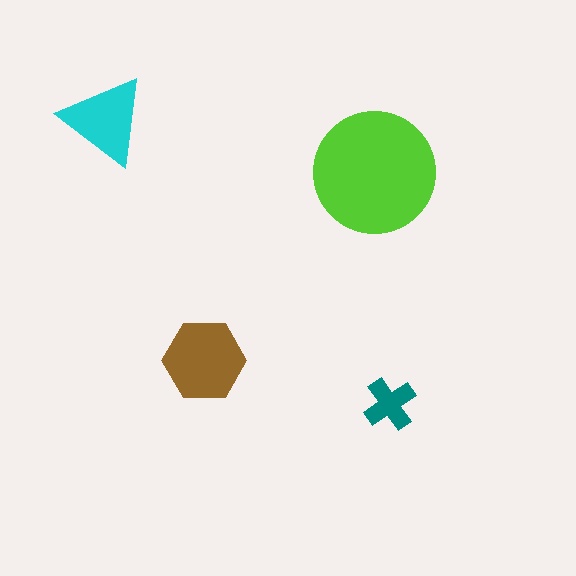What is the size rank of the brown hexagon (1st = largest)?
2nd.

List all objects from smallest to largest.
The teal cross, the cyan triangle, the brown hexagon, the lime circle.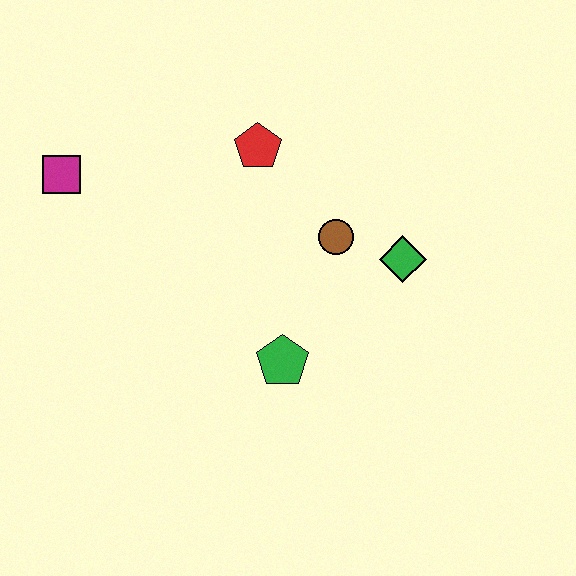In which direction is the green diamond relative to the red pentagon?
The green diamond is to the right of the red pentagon.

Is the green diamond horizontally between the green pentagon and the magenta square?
No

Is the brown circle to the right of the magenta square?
Yes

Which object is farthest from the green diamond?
The magenta square is farthest from the green diamond.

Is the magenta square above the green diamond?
Yes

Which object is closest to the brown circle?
The green diamond is closest to the brown circle.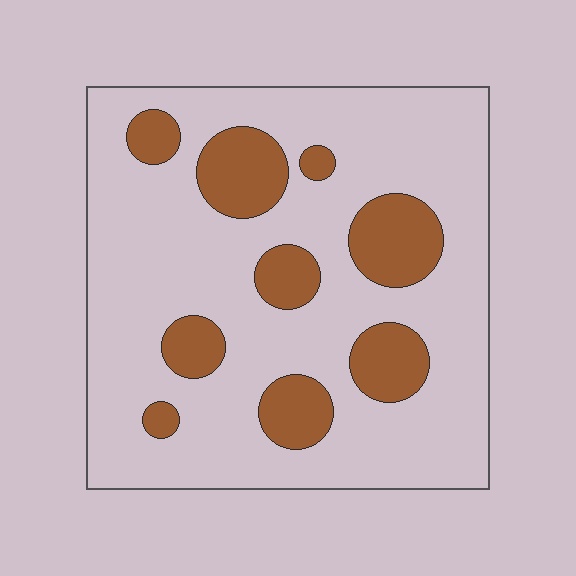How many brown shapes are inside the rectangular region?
9.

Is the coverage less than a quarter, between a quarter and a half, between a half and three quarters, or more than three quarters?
Less than a quarter.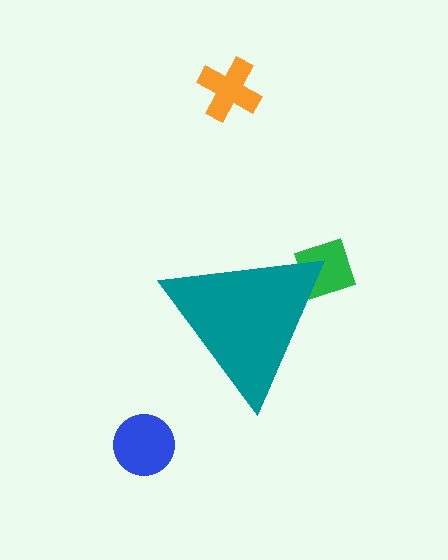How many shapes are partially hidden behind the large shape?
1 shape is partially hidden.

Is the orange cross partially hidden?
No, the orange cross is fully visible.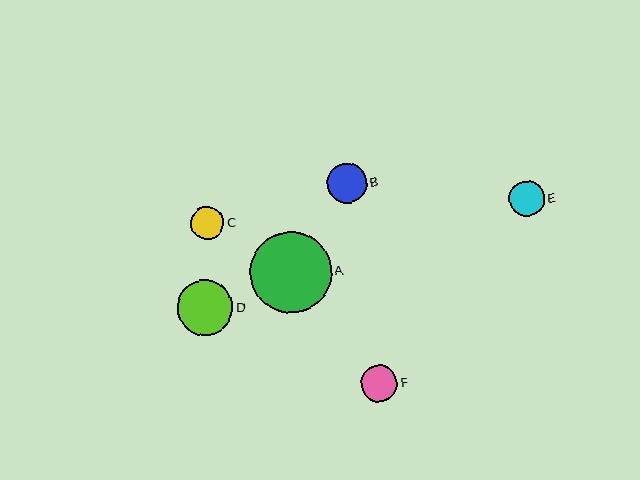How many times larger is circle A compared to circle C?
Circle A is approximately 2.4 times the size of circle C.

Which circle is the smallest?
Circle C is the smallest with a size of approximately 33 pixels.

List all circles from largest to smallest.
From largest to smallest: A, D, B, F, E, C.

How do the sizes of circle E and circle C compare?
Circle E and circle C are approximately the same size.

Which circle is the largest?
Circle A is the largest with a size of approximately 81 pixels.